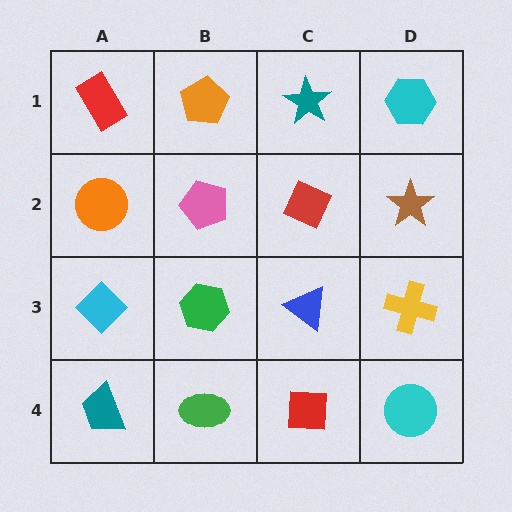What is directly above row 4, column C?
A blue triangle.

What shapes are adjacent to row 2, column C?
A teal star (row 1, column C), a blue triangle (row 3, column C), a pink pentagon (row 2, column B), a brown star (row 2, column D).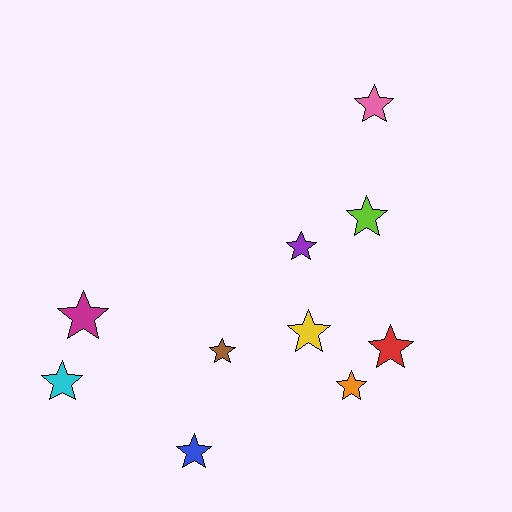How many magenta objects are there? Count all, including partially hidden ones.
There is 1 magenta object.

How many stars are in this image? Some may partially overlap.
There are 10 stars.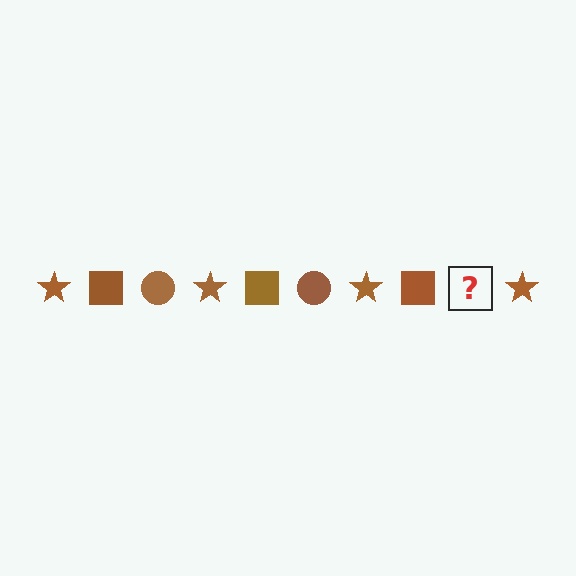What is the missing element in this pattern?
The missing element is a brown circle.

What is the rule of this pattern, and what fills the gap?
The rule is that the pattern cycles through star, square, circle shapes in brown. The gap should be filled with a brown circle.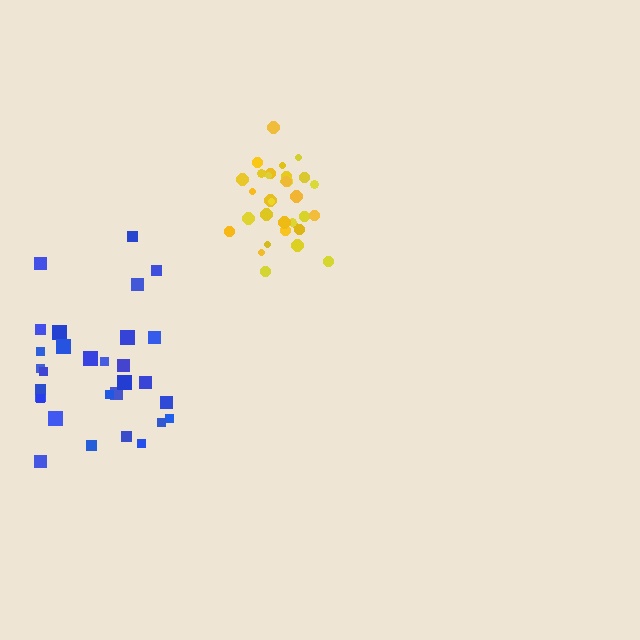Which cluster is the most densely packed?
Yellow.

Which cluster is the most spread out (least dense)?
Blue.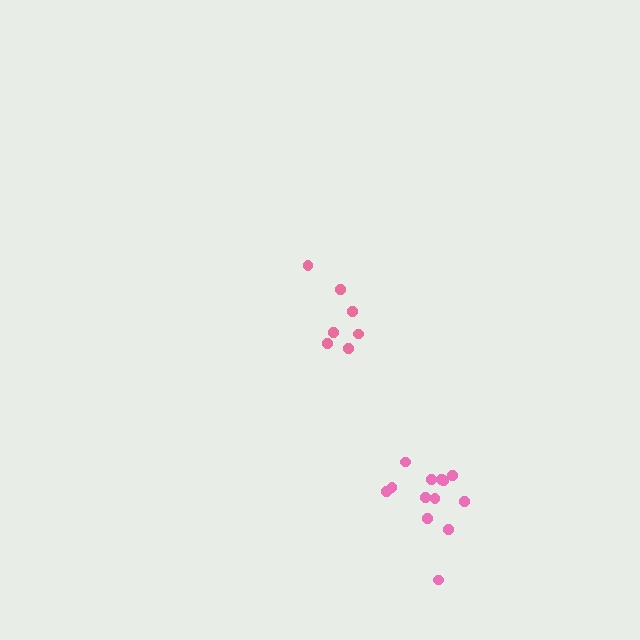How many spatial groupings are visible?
There are 2 spatial groupings.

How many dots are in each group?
Group 1: 7 dots, Group 2: 13 dots (20 total).